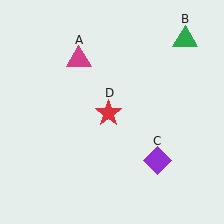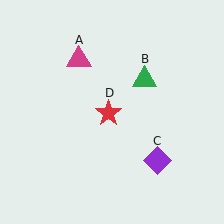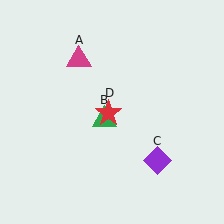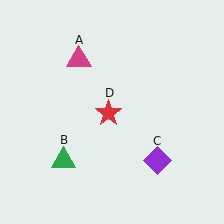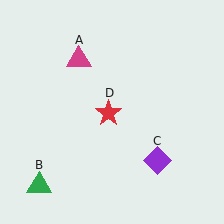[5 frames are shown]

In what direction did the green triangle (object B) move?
The green triangle (object B) moved down and to the left.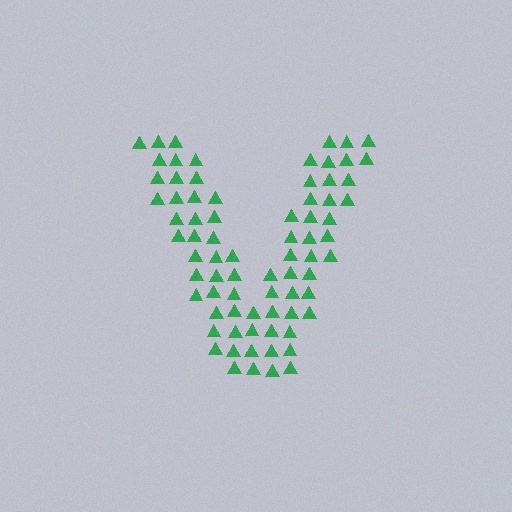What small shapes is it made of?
It is made of small triangles.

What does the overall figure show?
The overall figure shows the letter V.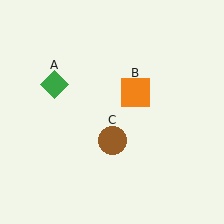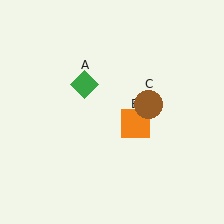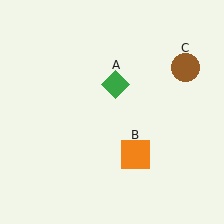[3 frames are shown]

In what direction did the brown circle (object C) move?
The brown circle (object C) moved up and to the right.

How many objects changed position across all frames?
3 objects changed position: green diamond (object A), orange square (object B), brown circle (object C).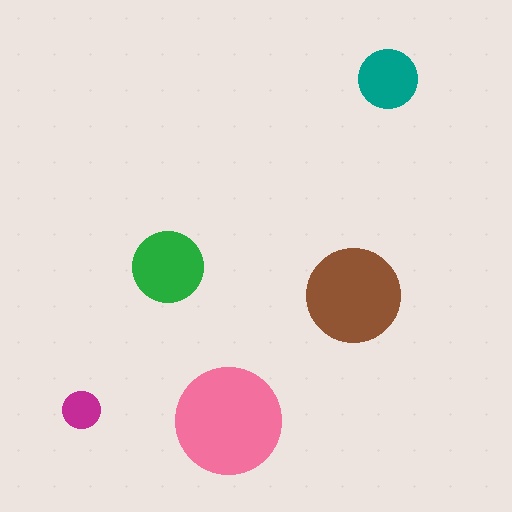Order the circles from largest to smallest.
the pink one, the brown one, the green one, the teal one, the magenta one.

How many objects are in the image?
There are 5 objects in the image.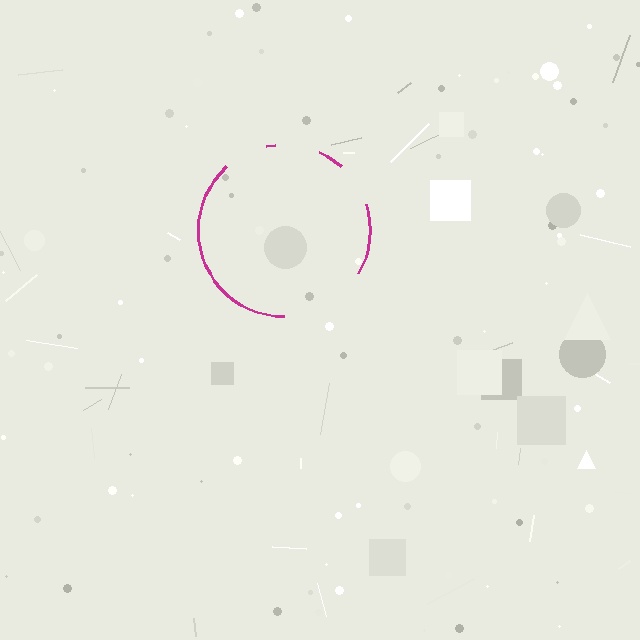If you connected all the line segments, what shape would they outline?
They would outline a circle.